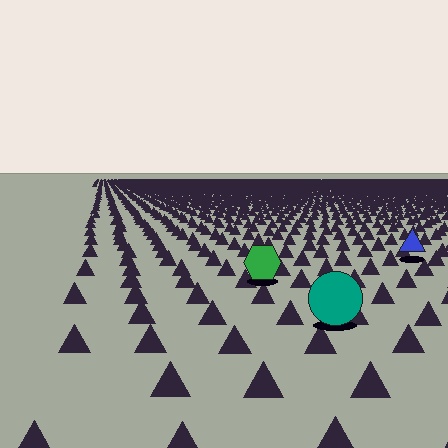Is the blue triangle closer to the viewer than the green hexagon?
No. The green hexagon is closer — you can tell from the texture gradient: the ground texture is coarser near it.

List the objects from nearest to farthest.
From nearest to farthest: the teal circle, the green hexagon, the blue triangle.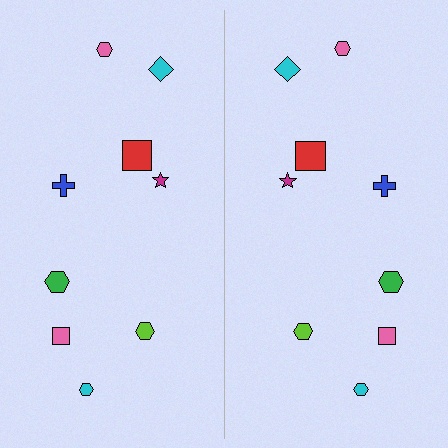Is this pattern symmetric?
Yes, this pattern has bilateral (reflection) symmetry.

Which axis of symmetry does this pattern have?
The pattern has a vertical axis of symmetry running through the center of the image.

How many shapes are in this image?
There are 18 shapes in this image.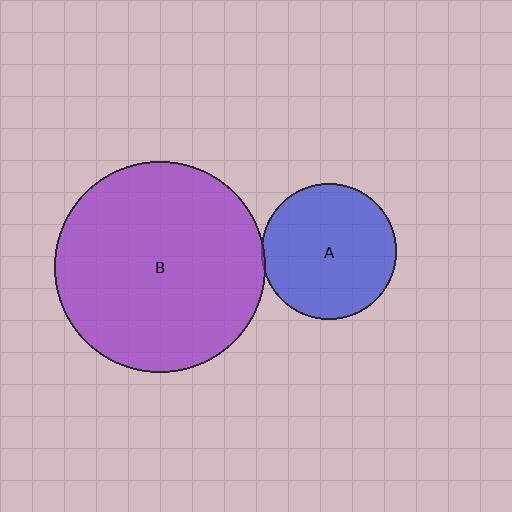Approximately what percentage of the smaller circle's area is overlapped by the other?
Approximately 5%.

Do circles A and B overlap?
Yes.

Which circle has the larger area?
Circle B (purple).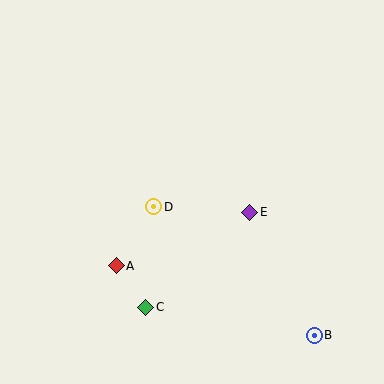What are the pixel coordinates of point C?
Point C is at (146, 307).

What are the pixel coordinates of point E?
Point E is at (250, 212).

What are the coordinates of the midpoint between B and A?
The midpoint between B and A is at (215, 301).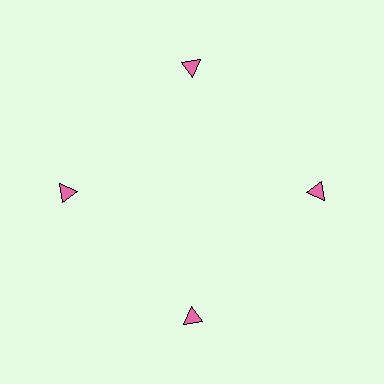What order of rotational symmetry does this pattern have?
This pattern has 4-fold rotational symmetry.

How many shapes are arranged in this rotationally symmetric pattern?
There are 4 shapes, arranged in 4 groups of 1.